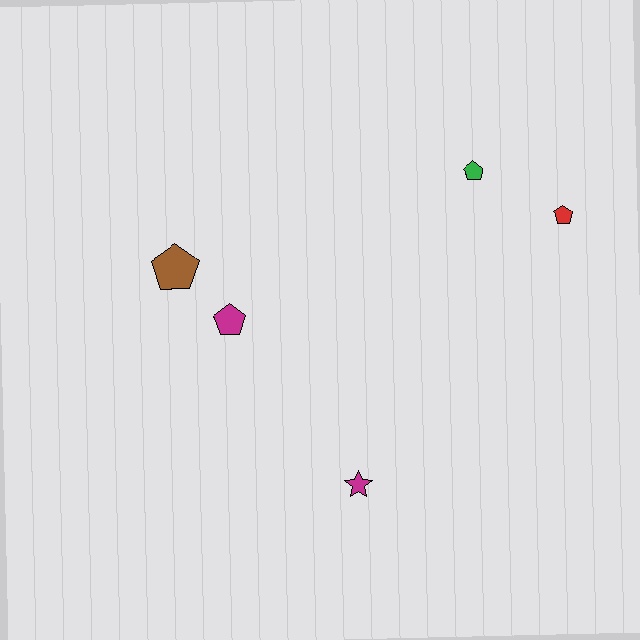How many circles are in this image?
There are no circles.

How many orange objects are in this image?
There are no orange objects.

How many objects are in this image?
There are 5 objects.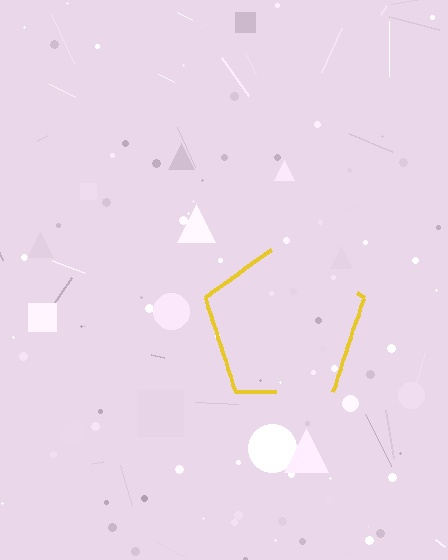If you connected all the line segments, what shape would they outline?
They would outline a pentagon.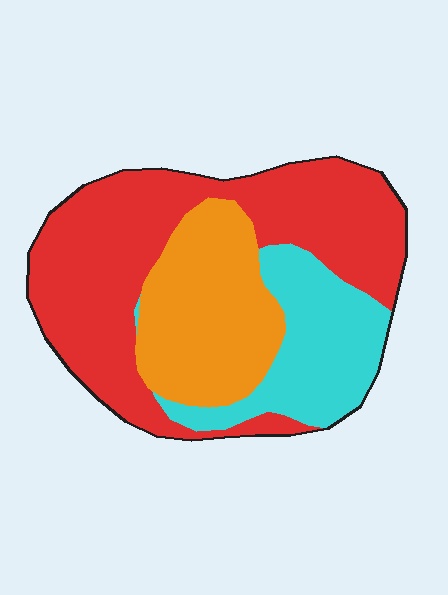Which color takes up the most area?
Red, at roughly 50%.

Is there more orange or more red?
Red.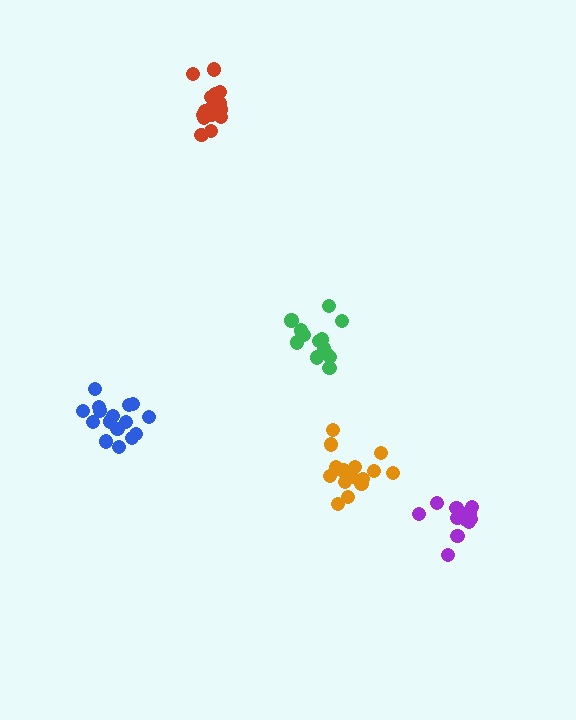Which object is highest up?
The red cluster is topmost.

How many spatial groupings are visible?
There are 5 spatial groupings.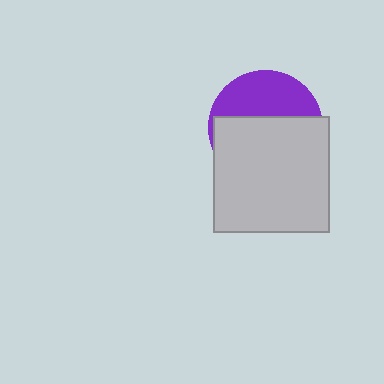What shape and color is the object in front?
The object in front is a light gray square.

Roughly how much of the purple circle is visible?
A small part of it is visible (roughly 38%).